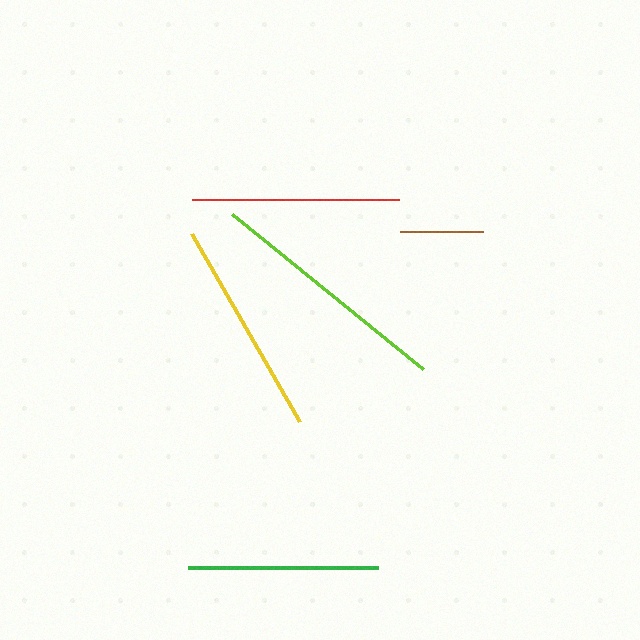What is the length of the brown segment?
The brown segment is approximately 83 pixels long.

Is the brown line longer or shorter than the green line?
The green line is longer than the brown line.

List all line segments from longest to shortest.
From longest to shortest: lime, yellow, red, green, brown.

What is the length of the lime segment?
The lime segment is approximately 246 pixels long.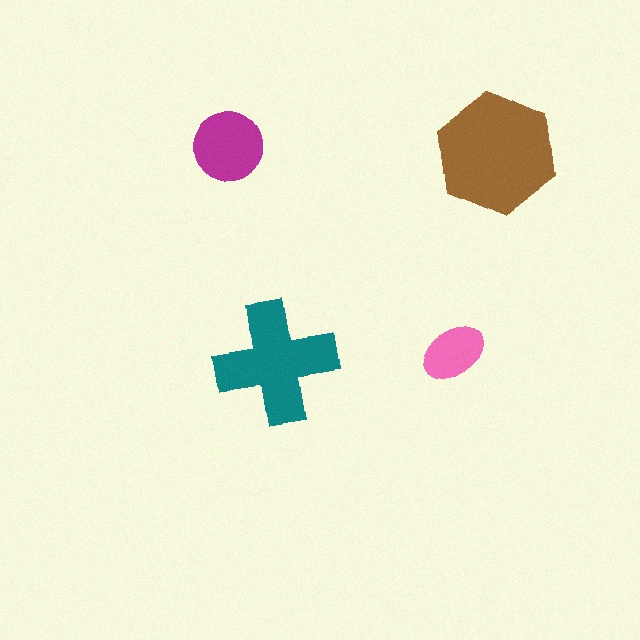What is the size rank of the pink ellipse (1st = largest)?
4th.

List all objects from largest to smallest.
The brown hexagon, the teal cross, the magenta circle, the pink ellipse.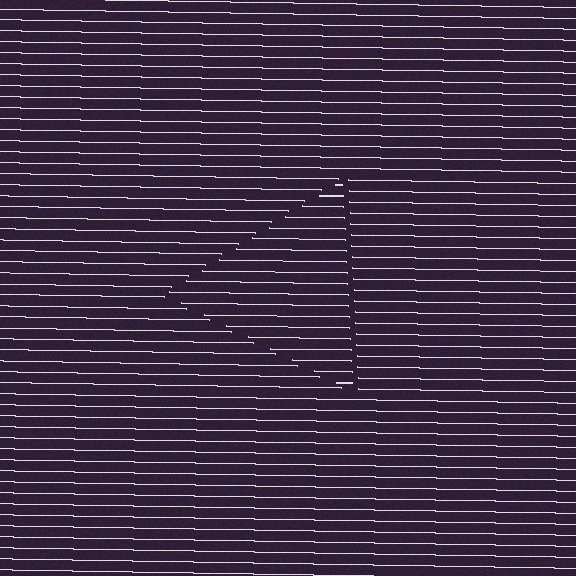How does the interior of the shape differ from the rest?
The interior of the shape contains the same grating, shifted by half a period — the contour is defined by the phase discontinuity where line-ends from the inner and outer gratings abut.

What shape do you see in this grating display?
An illusory triangle. The interior of the shape contains the same grating, shifted by half a period — the contour is defined by the phase discontinuity where line-ends from the inner and outer gratings abut.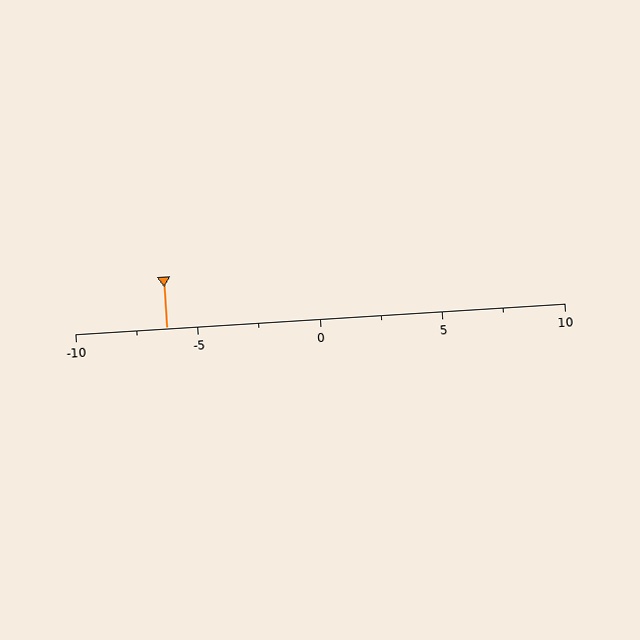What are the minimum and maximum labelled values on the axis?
The axis runs from -10 to 10.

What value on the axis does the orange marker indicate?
The marker indicates approximately -6.2.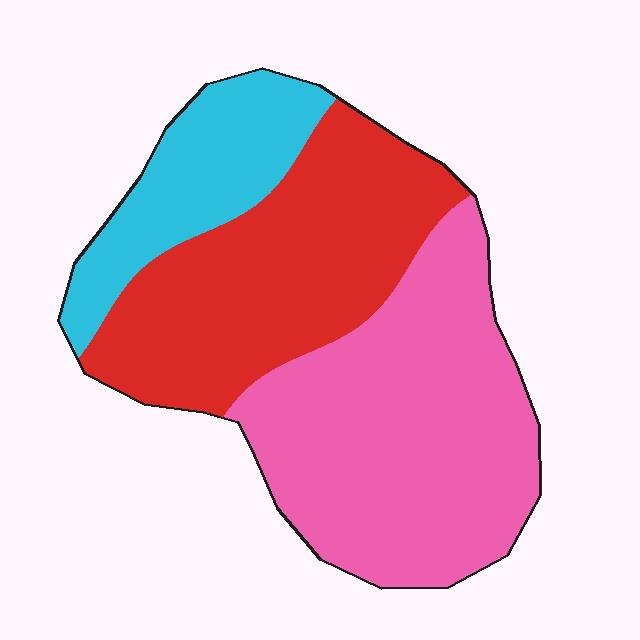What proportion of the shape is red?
Red takes up about three eighths (3/8) of the shape.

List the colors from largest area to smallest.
From largest to smallest: pink, red, cyan.